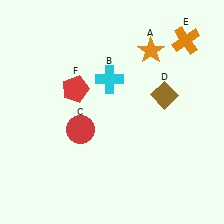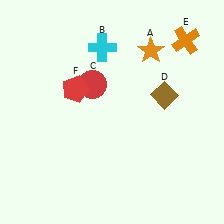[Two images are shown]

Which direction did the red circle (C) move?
The red circle (C) moved up.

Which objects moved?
The objects that moved are: the cyan cross (B), the red circle (C).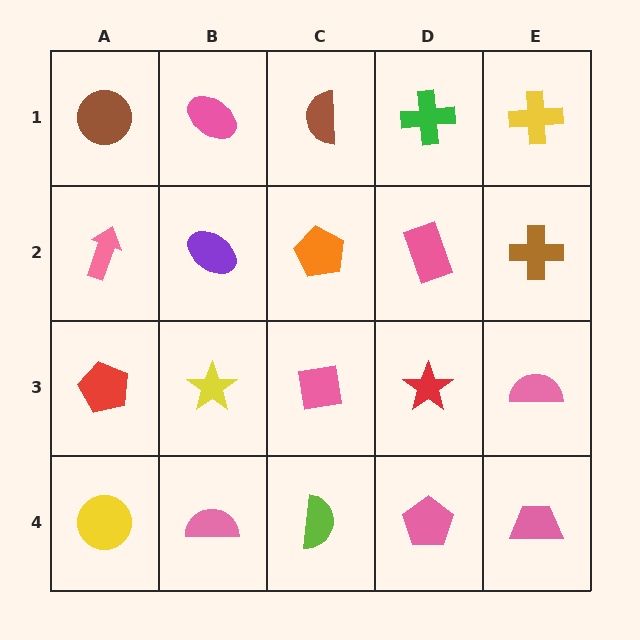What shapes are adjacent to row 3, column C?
An orange pentagon (row 2, column C), a lime semicircle (row 4, column C), a yellow star (row 3, column B), a red star (row 3, column D).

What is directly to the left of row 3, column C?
A yellow star.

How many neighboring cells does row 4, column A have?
2.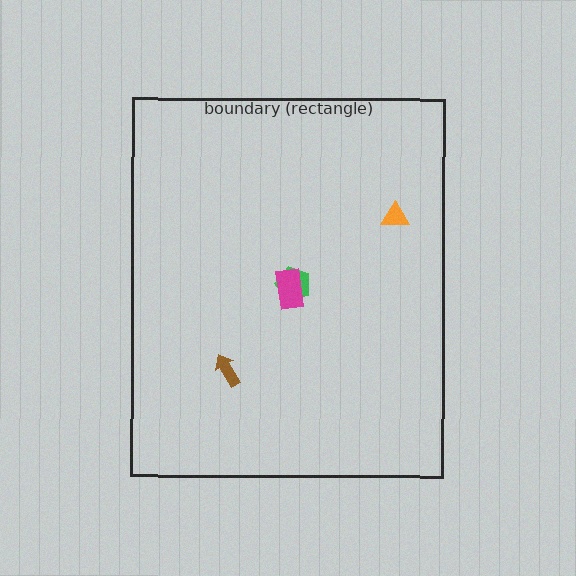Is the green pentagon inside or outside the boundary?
Inside.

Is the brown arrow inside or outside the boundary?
Inside.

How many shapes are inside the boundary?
4 inside, 0 outside.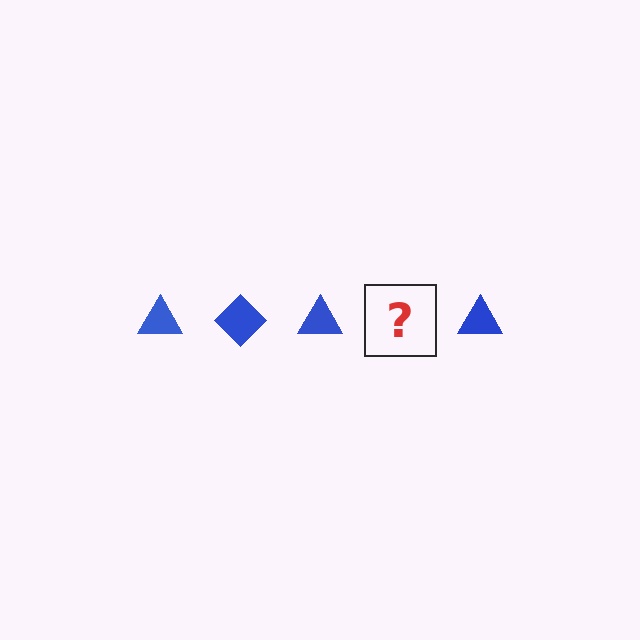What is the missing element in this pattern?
The missing element is a blue diamond.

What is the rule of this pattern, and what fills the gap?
The rule is that the pattern cycles through triangle, diamond shapes in blue. The gap should be filled with a blue diamond.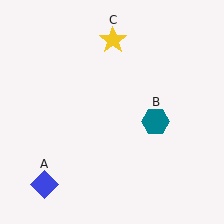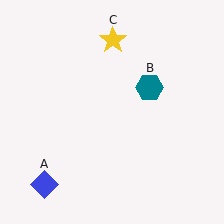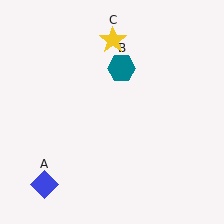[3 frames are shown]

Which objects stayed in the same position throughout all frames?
Blue diamond (object A) and yellow star (object C) remained stationary.